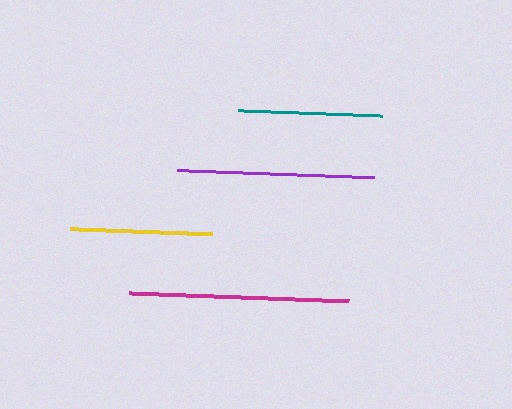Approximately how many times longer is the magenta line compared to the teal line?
The magenta line is approximately 1.5 times the length of the teal line.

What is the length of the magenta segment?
The magenta segment is approximately 220 pixels long.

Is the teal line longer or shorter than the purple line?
The purple line is longer than the teal line.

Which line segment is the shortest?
The yellow line is the shortest at approximately 142 pixels.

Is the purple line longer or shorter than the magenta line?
The magenta line is longer than the purple line.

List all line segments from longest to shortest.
From longest to shortest: magenta, purple, teal, yellow.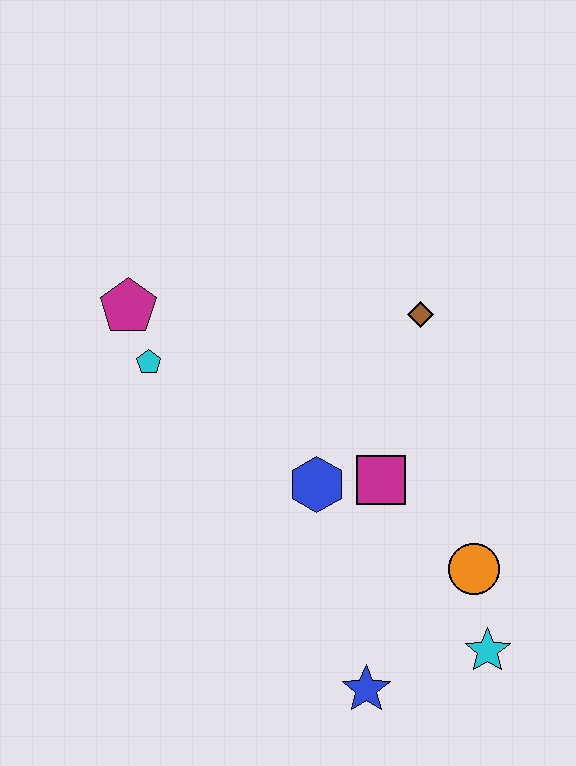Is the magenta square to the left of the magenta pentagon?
No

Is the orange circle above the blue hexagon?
No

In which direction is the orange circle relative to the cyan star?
The orange circle is above the cyan star.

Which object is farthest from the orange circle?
The magenta pentagon is farthest from the orange circle.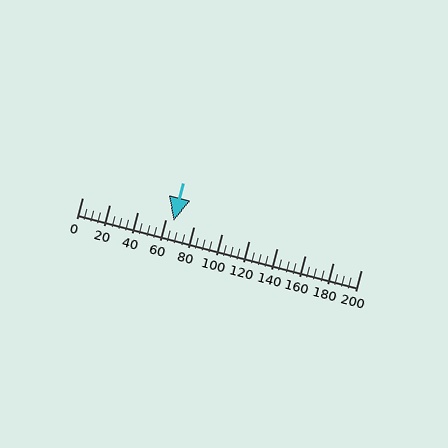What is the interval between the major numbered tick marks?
The major tick marks are spaced 20 units apart.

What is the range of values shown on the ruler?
The ruler shows values from 0 to 200.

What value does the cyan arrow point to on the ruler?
The cyan arrow points to approximately 66.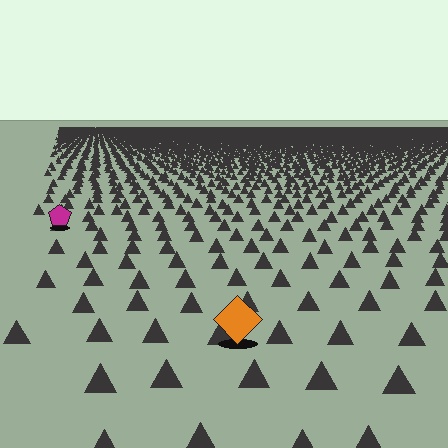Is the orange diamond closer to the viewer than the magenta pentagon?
Yes. The orange diamond is closer — you can tell from the texture gradient: the ground texture is coarser near it.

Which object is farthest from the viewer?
The magenta pentagon is farthest from the viewer. It appears smaller and the ground texture around it is denser.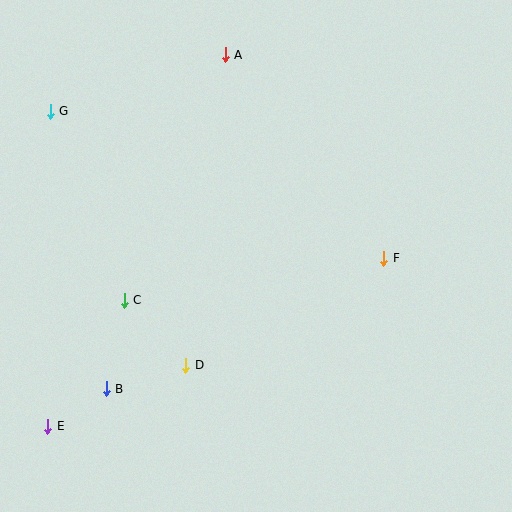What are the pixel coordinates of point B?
Point B is at (106, 389).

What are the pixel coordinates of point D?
Point D is at (186, 365).